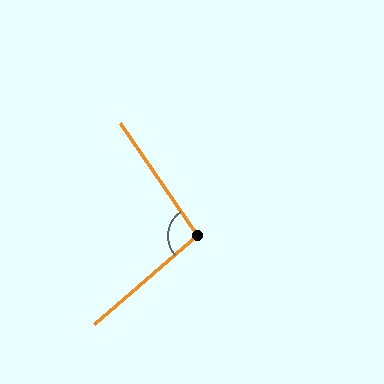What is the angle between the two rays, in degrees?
Approximately 96 degrees.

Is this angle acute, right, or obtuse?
It is obtuse.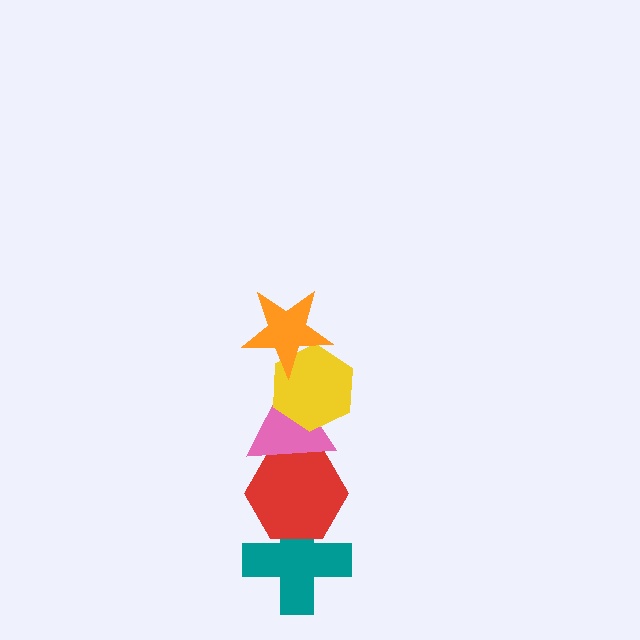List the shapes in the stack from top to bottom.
From top to bottom: the orange star, the yellow hexagon, the pink triangle, the red hexagon, the teal cross.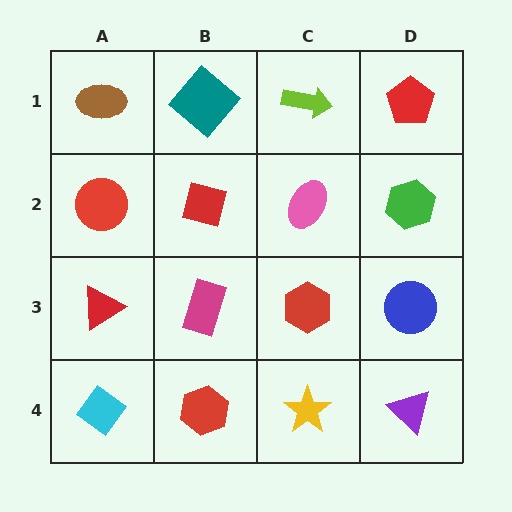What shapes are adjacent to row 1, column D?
A green hexagon (row 2, column D), a lime arrow (row 1, column C).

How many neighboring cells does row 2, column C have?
4.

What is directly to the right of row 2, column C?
A green hexagon.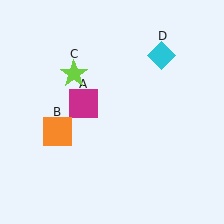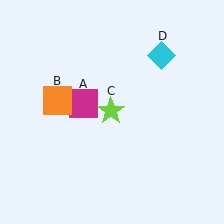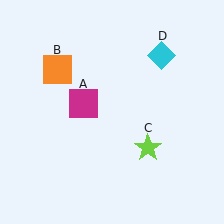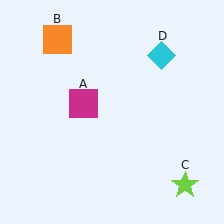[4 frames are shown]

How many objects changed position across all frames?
2 objects changed position: orange square (object B), lime star (object C).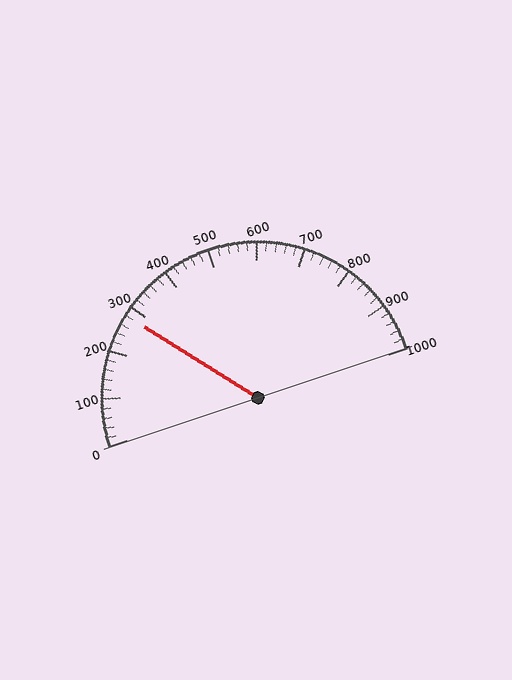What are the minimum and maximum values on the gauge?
The gauge ranges from 0 to 1000.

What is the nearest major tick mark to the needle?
The nearest major tick mark is 300.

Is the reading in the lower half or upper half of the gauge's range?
The reading is in the lower half of the range (0 to 1000).